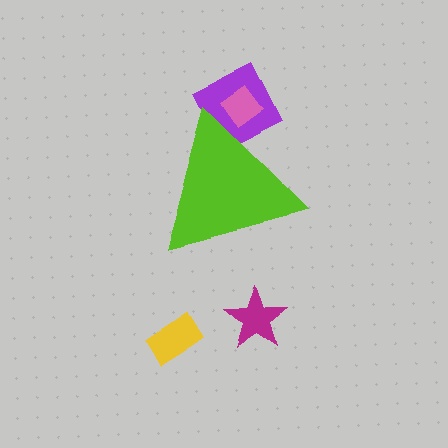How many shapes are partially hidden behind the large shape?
2 shapes are partially hidden.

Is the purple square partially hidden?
Yes, the purple square is partially hidden behind the lime triangle.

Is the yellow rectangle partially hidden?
No, the yellow rectangle is fully visible.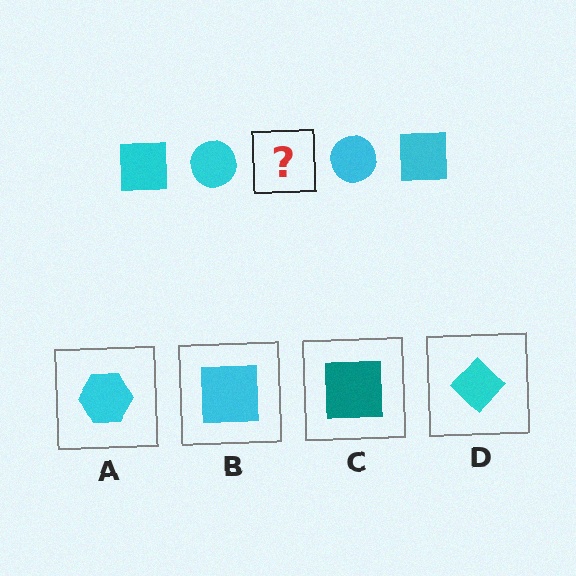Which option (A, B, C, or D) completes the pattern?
B.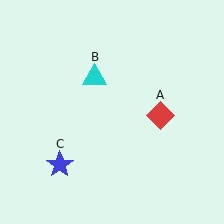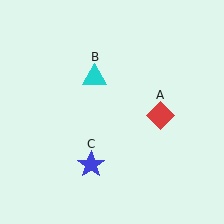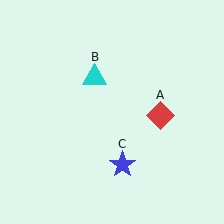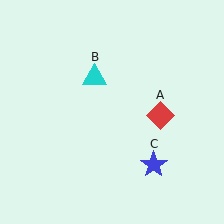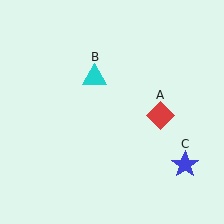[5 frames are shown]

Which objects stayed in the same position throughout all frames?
Red diamond (object A) and cyan triangle (object B) remained stationary.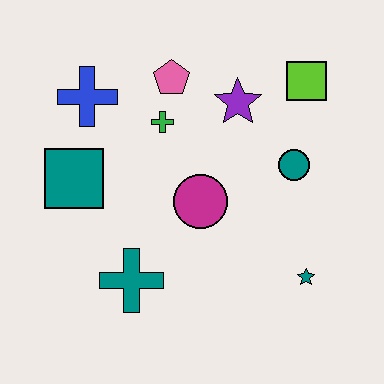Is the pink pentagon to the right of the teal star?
No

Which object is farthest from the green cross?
The teal star is farthest from the green cross.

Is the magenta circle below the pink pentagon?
Yes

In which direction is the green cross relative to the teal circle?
The green cross is to the left of the teal circle.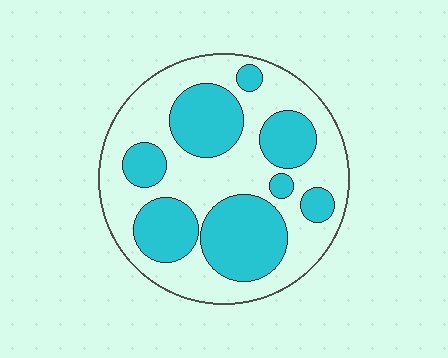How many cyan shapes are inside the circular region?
8.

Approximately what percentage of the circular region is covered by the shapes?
Approximately 40%.